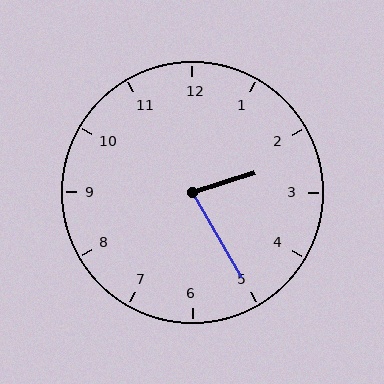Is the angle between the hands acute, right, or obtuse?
It is acute.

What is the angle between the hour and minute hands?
Approximately 78 degrees.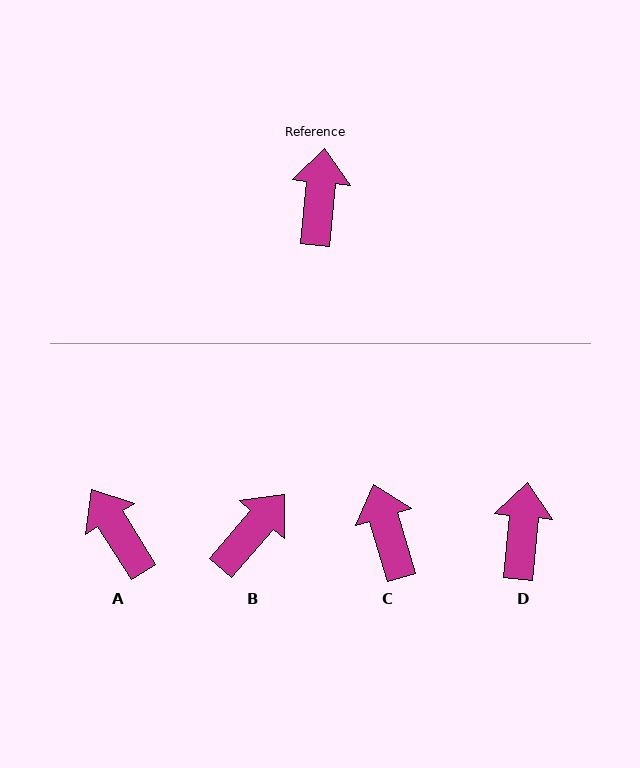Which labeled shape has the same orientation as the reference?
D.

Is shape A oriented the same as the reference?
No, it is off by about 38 degrees.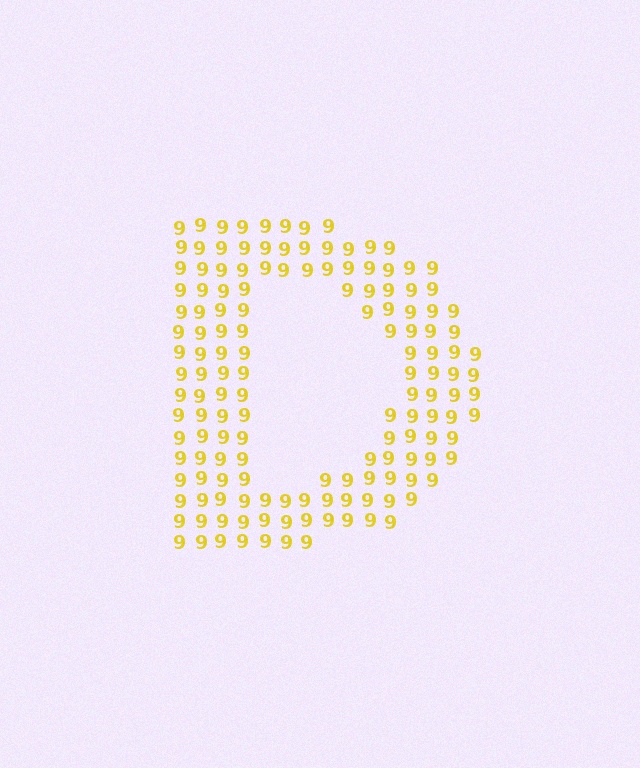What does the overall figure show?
The overall figure shows the letter D.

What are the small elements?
The small elements are digit 9's.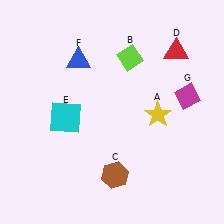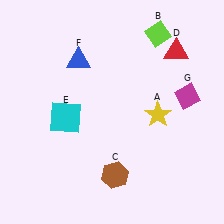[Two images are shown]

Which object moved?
The lime diamond (B) moved right.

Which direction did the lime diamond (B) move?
The lime diamond (B) moved right.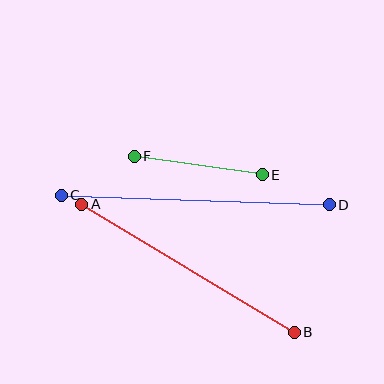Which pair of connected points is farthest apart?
Points C and D are farthest apart.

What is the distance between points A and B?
The distance is approximately 248 pixels.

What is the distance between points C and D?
The distance is approximately 268 pixels.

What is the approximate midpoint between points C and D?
The midpoint is at approximately (195, 200) pixels.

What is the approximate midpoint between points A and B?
The midpoint is at approximately (188, 268) pixels.